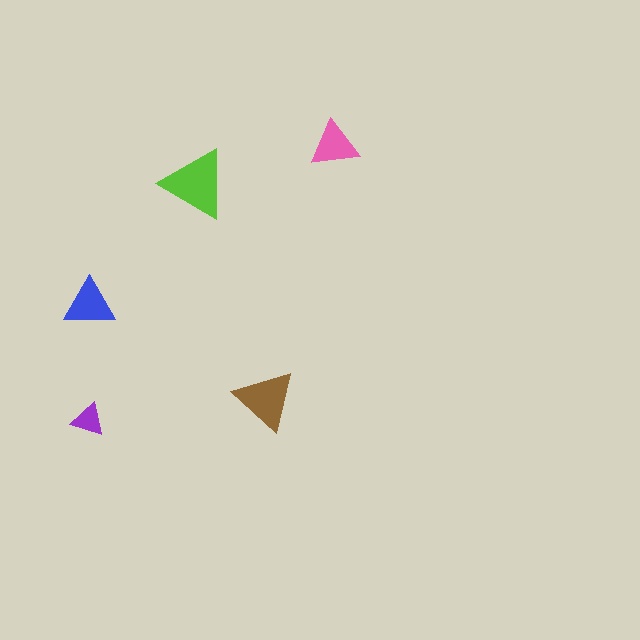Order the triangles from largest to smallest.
the lime one, the brown one, the blue one, the pink one, the purple one.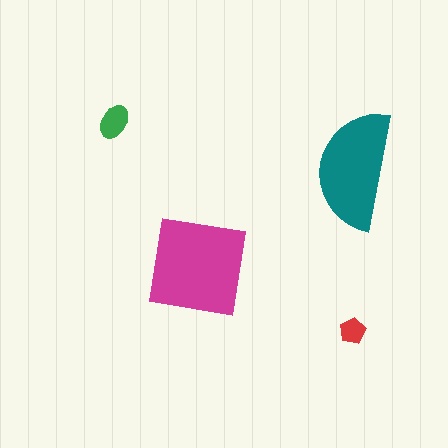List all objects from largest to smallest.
The magenta square, the teal semicircle, the green ellipse, the red pentagon.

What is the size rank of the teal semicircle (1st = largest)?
2nd.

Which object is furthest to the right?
The red pentagon is rightmost.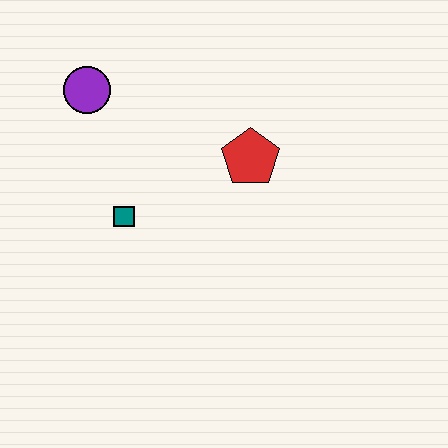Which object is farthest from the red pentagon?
The purple circle is farthest from the red pentagon.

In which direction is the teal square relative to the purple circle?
The teal square is below the purple circle.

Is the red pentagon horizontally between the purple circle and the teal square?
No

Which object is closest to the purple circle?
The teal square is closest to the purple circle.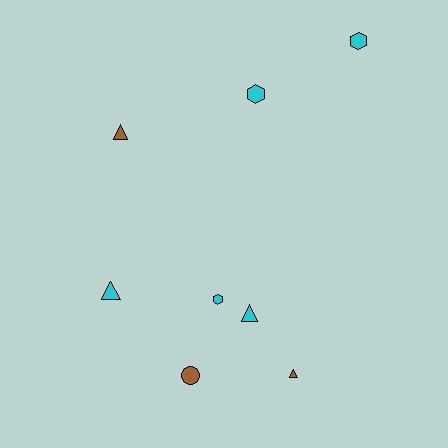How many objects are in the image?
There are 8 objects.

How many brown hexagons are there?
There are no brown hexagons.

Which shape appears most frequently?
Triangle, with 4 objects.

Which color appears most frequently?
Cyan, with 5 objects.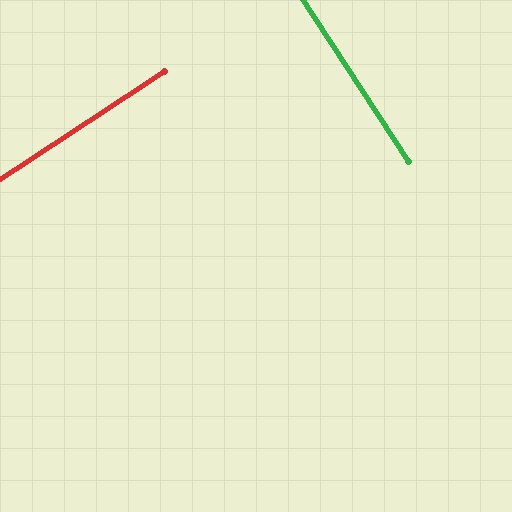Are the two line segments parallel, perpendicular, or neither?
Perpendicular — they meet at approximately 90°.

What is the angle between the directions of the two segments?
Approximately 90 degrees.